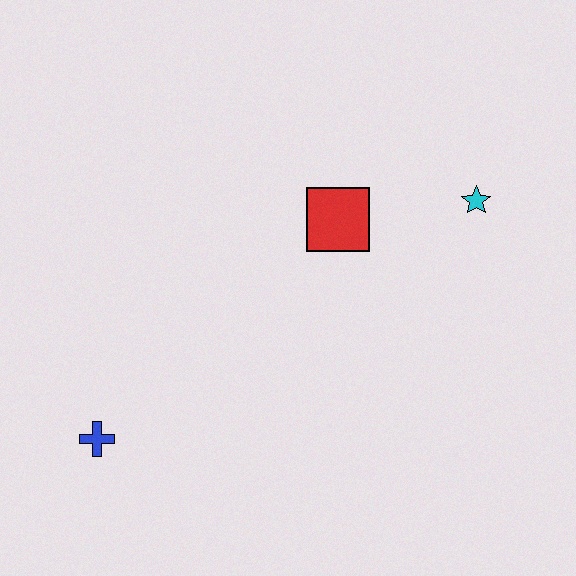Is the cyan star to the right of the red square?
Yes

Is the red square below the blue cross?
No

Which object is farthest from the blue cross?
The cyan star is farthest from the blue cross.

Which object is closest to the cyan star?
The red square is closest to the cyan star.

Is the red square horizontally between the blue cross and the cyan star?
Yes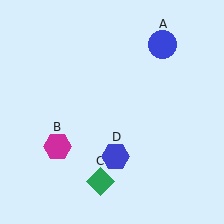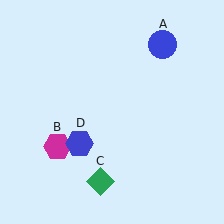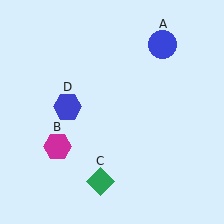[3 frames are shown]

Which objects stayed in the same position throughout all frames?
Blue circle (object A) and magenta hexagon (object B) and green diamond (object C) remained stationary.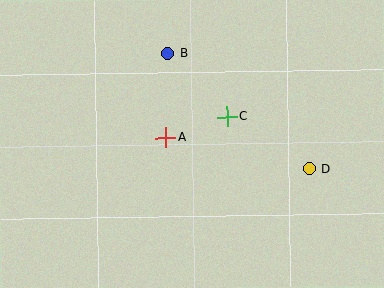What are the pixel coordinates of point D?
Point D is at (310, 169).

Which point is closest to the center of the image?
Point A at (166, 138) is closest to the center.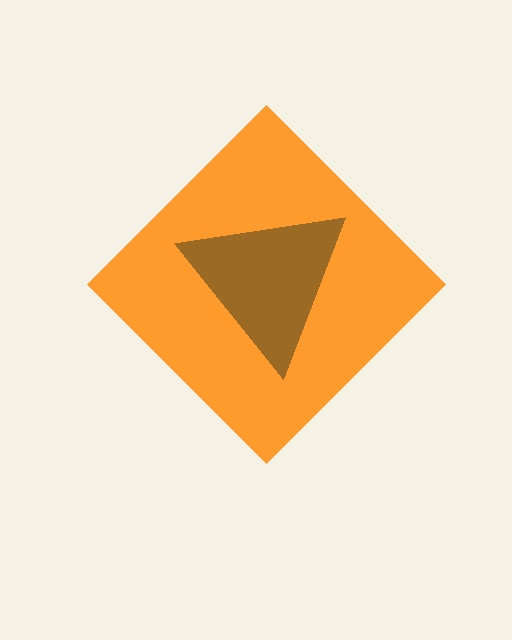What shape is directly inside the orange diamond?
The brown triangle.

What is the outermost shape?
The orange diamond.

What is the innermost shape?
The brown triangle.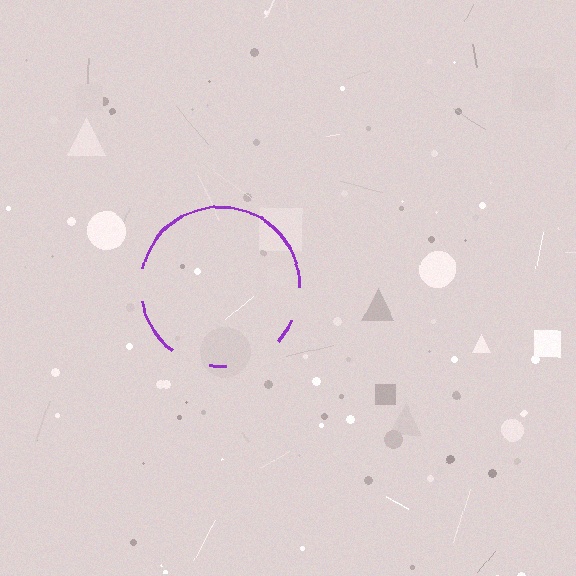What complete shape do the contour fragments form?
The contour fragments form a circle.